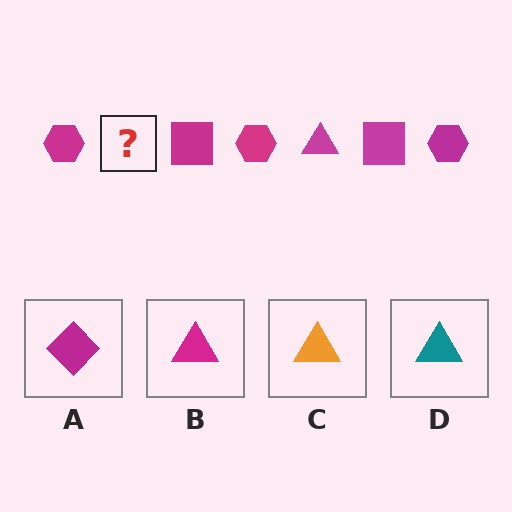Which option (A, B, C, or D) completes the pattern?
B.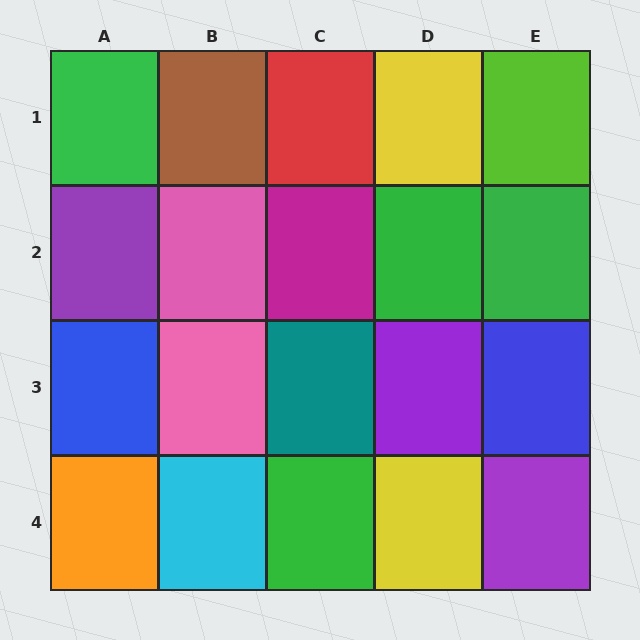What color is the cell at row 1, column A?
Green.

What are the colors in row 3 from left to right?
Blue, pink, teal, purple, blue.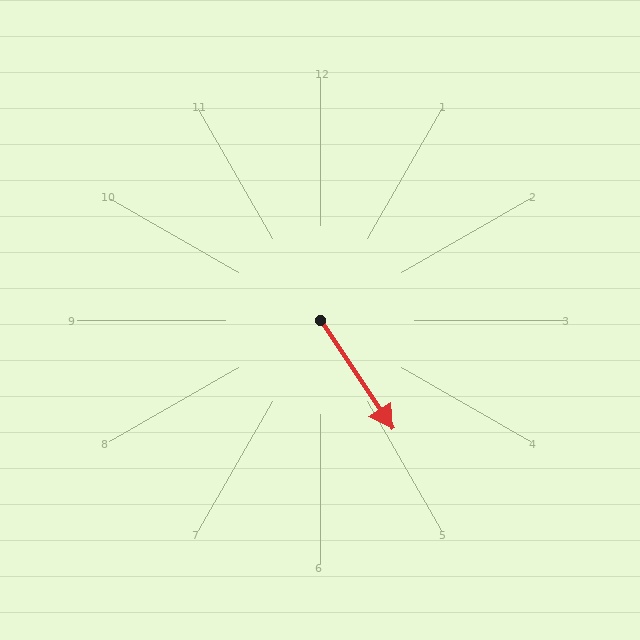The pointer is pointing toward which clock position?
Roughly 5 o'clock.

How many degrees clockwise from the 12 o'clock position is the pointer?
Approximately 146 degrees.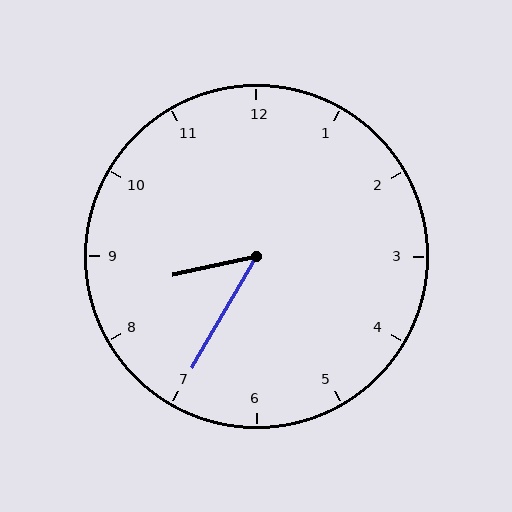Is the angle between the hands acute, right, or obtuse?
It is acute.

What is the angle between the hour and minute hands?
Approximately 48 degrees.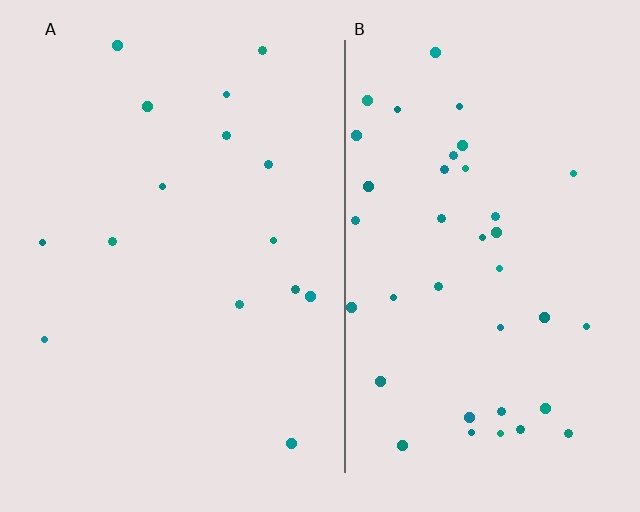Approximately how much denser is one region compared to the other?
Approximately 2.5× — region B over region A.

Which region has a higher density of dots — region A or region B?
B (the right).